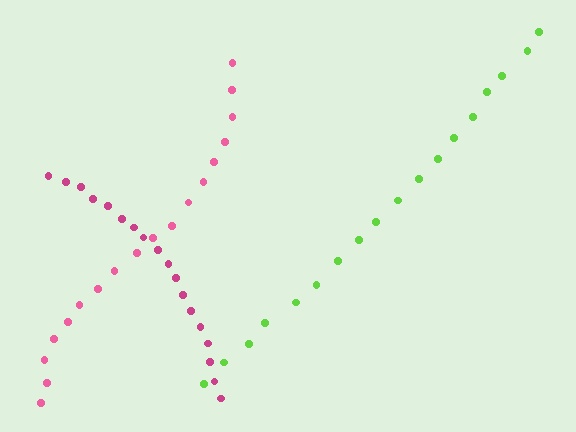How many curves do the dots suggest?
There are 3 distinct paths.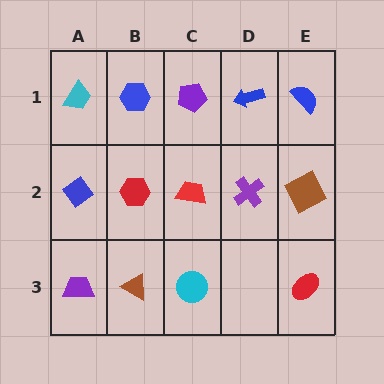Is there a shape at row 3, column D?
No, that cell is empty.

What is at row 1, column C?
A purple pentagon.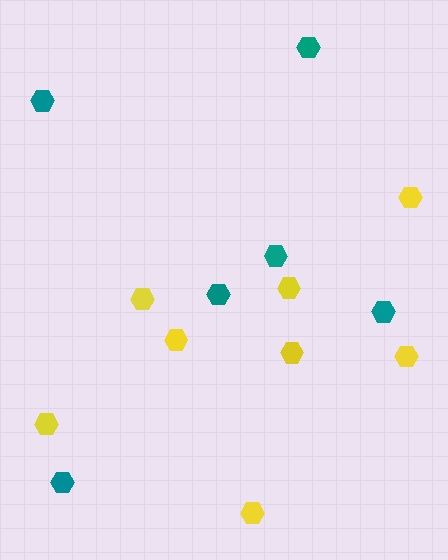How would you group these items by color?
There are 2 groups: one group of yellow hexagons (8) and one group of teal hexagons (6).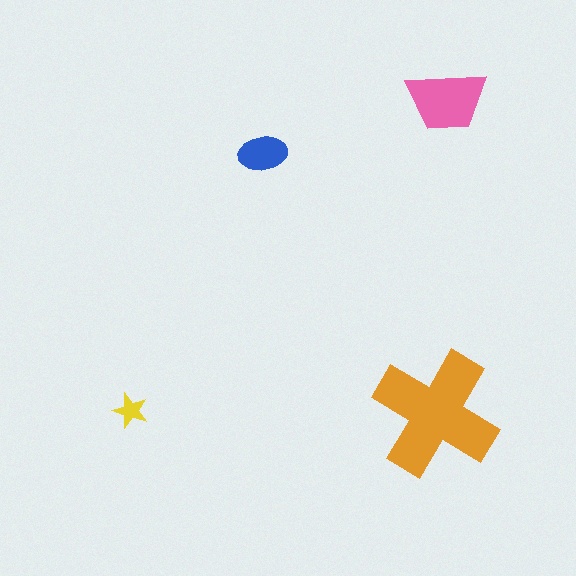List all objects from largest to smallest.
The orange cross, the pink trapezoid, the blue ellipse, the yellow star.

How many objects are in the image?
There are 4 objects in the image.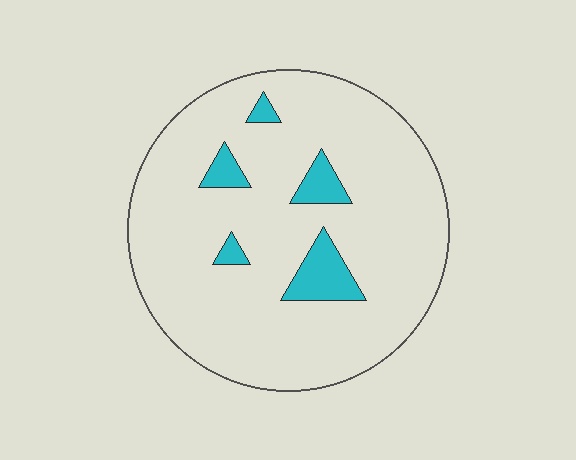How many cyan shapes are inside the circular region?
5.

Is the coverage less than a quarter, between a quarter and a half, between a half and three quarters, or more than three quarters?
Less than a quarter.